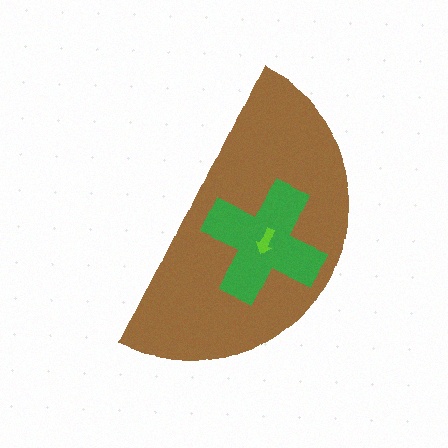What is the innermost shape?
The lime arrow.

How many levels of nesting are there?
3.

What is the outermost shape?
The brown semicircle.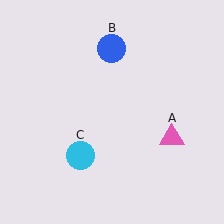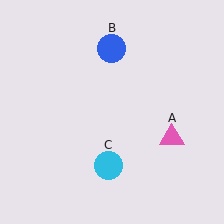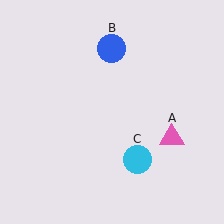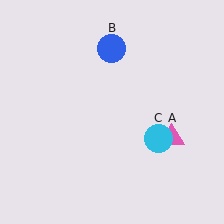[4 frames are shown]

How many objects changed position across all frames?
1 object changed position: cyan circle (object C).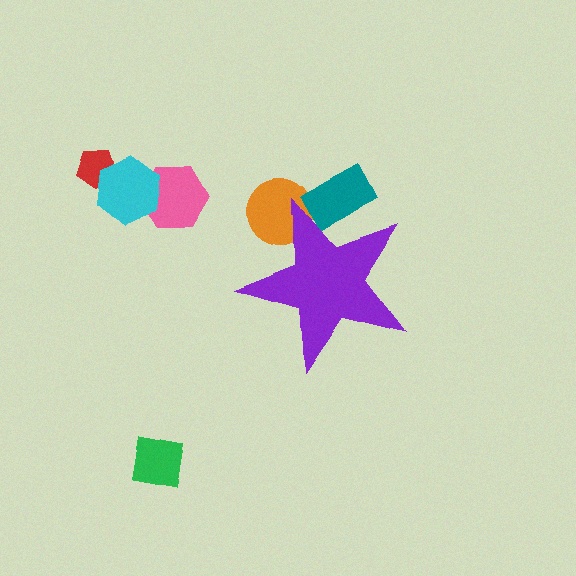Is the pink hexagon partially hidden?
No, the pink hexagon is fully visible.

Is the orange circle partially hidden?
Yes, the orange circle is partially hidden behind the purple star.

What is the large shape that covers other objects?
A purple star.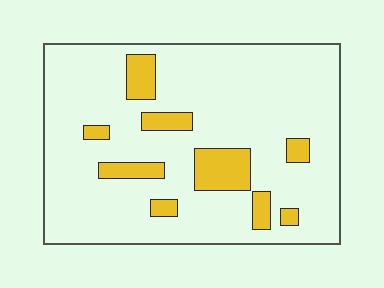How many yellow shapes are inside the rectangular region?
9.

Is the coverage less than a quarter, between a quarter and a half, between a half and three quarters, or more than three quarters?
Less than a quarter.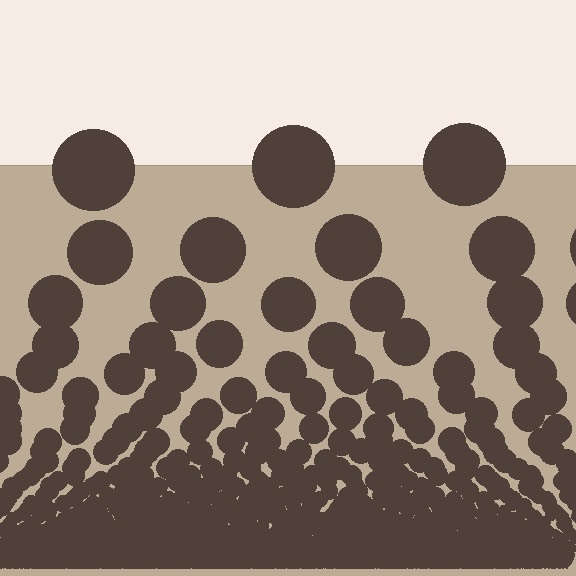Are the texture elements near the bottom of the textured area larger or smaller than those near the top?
Smaller. The gradient is inverted — elements near the bottom are smaller and denser.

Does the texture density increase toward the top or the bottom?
Density increases toward the bottom.